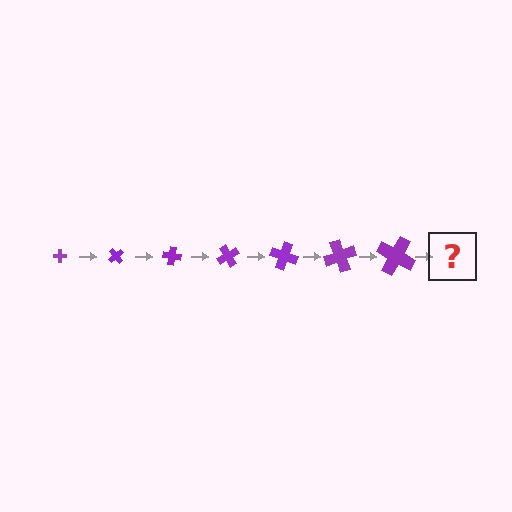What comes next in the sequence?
The next element should be a cross, larger than the previous one and rotated 350 degrees from the start.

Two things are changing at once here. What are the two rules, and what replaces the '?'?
The two rules are that the cross grows larger each step and it rotates 50 degrees each step. The '?' should be a cross, larger than the previous one and rotated 350 degrees from the start.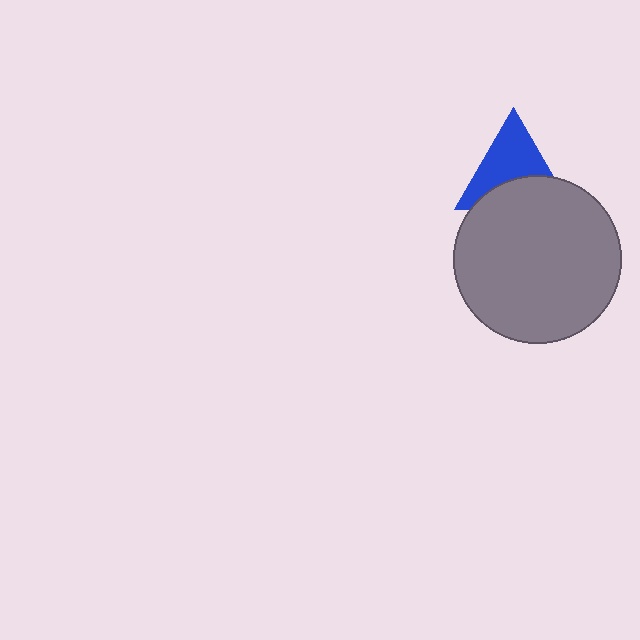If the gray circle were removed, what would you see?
You would see the complete blue triangle.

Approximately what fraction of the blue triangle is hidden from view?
Roughly 41% of the blue triangle is hidden behind the gray circle.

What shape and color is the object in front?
The object in front is a gray circle.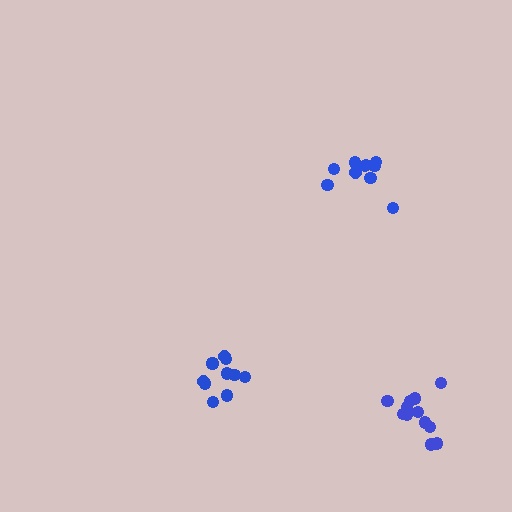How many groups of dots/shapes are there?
There are 3 groups.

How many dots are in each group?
Group 1: 10 dots, Group 2: 11 dots, Group 3: 12 dots (33 total).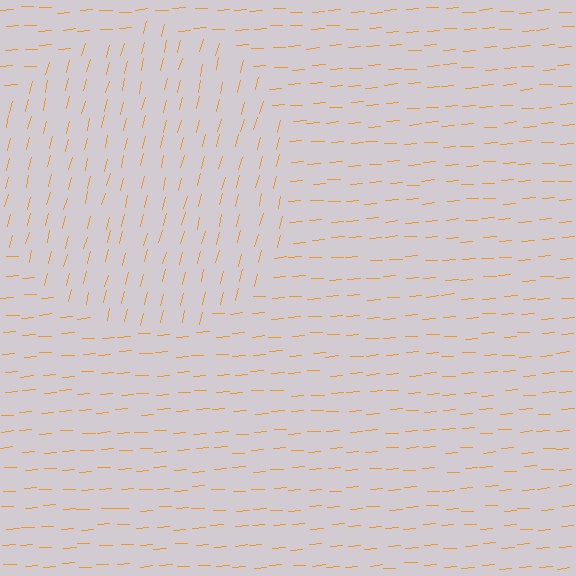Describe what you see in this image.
The image is filled with small orange line segments. A circle region in the image has lines oriented differently from the surrounding lines, creating a visible texture boundary.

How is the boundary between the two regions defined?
The boundary is defined purely by a change in line orientation (approximately 72 degrees difference). All lines are the same color and thickness.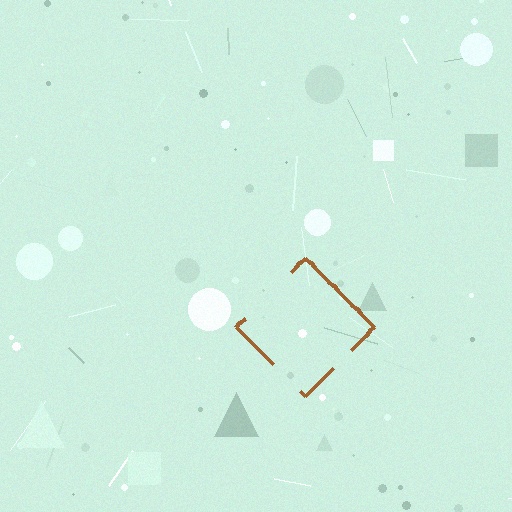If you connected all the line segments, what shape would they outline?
They would outline a diamond.